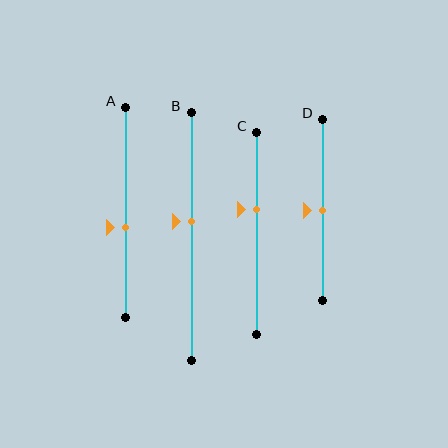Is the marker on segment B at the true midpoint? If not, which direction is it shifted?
No, the marker on segment B is shifted upward by about 6% of the segment length.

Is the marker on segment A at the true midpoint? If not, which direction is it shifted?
No, the marker on segment A is shifted downward by about 7% of the segment length.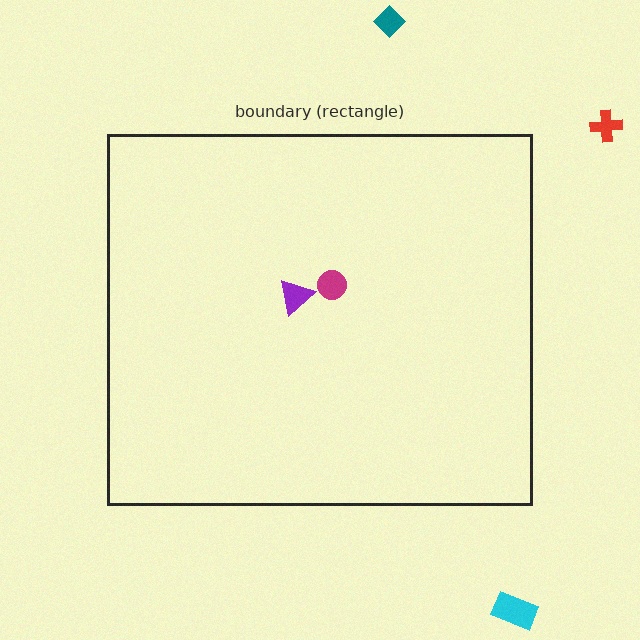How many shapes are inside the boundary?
2 inside, 3 outside.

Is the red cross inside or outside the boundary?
Outside.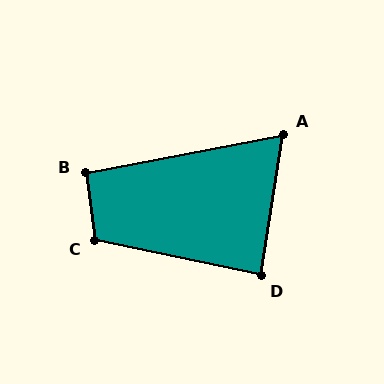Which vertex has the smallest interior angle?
A, at approximately 70 degrees.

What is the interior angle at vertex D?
Approximately 87 degrees (approximately right).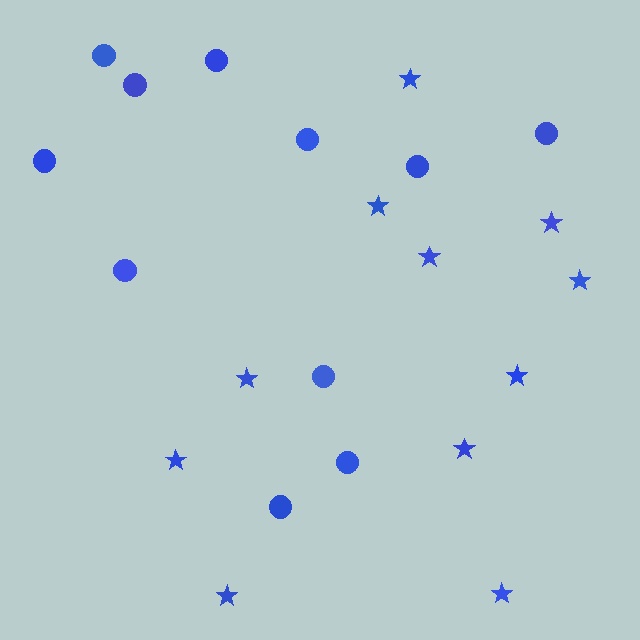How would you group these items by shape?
There are 2 groups: one group of circles (11) and one group of stars (11).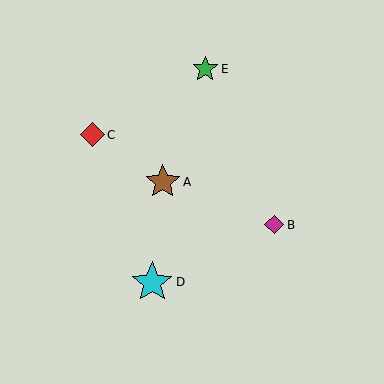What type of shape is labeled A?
Shape A is a brown star.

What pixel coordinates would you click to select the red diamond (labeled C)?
Click at (93, 135) to select the red diamond C.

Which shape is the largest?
The cyan star (labeled D) is the largest.